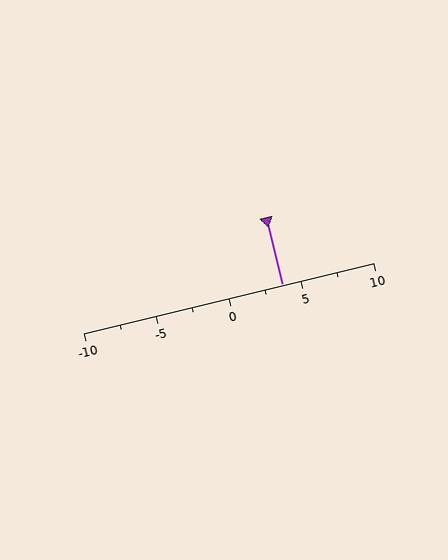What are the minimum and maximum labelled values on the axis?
The axis runs from -10 to 10.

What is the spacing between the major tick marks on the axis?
The major ticks are spaced 5 apart.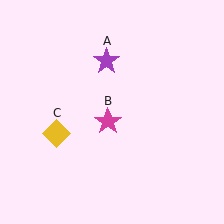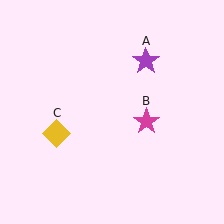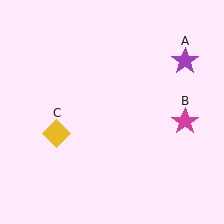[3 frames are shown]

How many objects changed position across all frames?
2 objects changed position: purple star (object A), magenta star (object B).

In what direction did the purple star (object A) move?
The purple star (object A) moved right.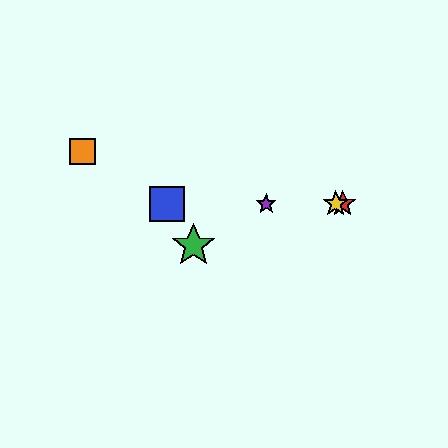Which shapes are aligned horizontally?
The red star, the blue square, the yellow star, the purple star are aligned horizontally.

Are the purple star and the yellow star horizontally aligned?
Yes, both are at y≈204.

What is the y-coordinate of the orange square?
The orange square is at y≈151.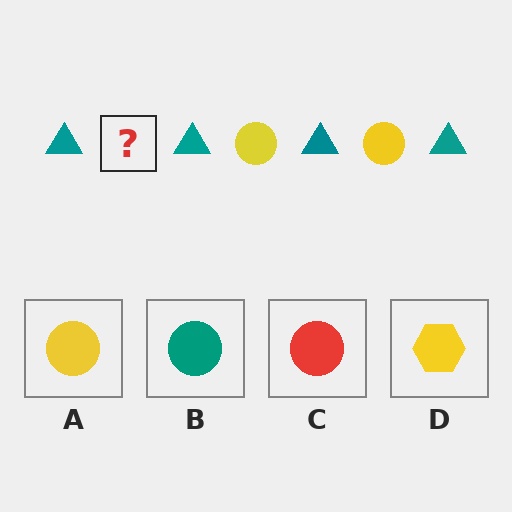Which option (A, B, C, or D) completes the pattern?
A.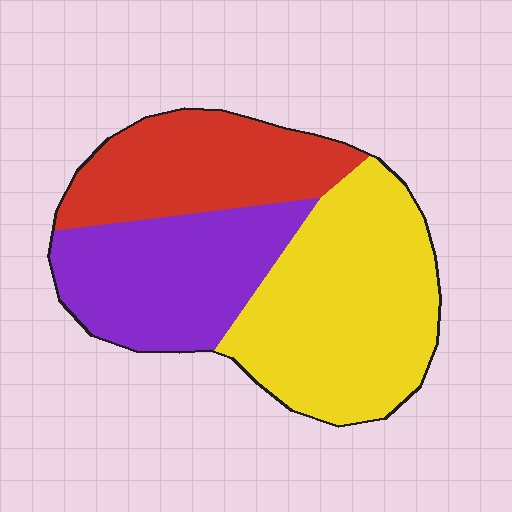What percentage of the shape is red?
Red takes up about one quarter (1/4) of the shape.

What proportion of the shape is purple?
Purple takes up about one third (1/3) of the shape.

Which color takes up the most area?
Yellow, at roughly 45%.